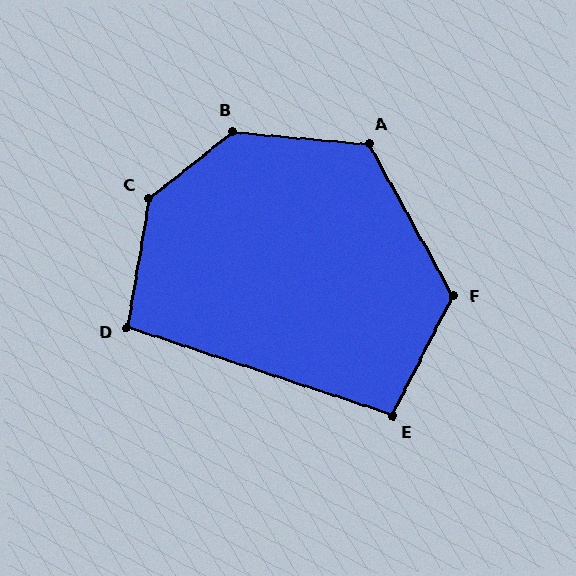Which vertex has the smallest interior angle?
E, at approximately 98 degrees.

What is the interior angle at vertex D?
Approximately 99 degrees (obtuse).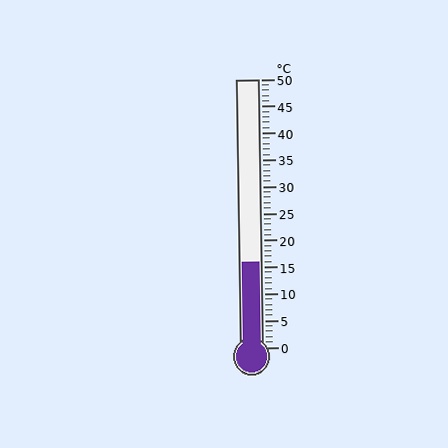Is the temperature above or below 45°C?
The temperature is below 45°C.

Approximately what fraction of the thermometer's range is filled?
The thermometer is filled to approximately 30% of its range.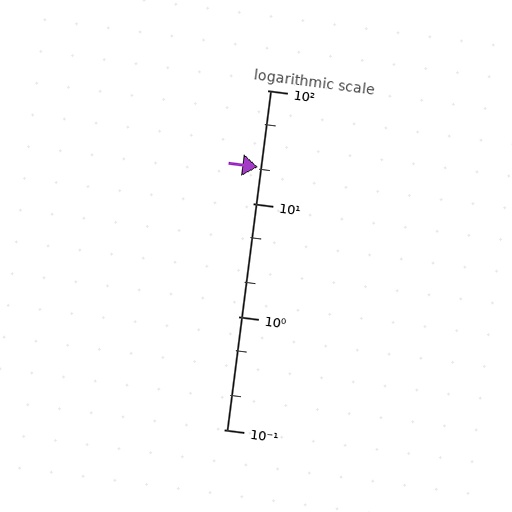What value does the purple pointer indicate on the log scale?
The pointer indicates approximately 21.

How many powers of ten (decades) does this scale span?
The scale spans 3 decades, from 0.1 to 100.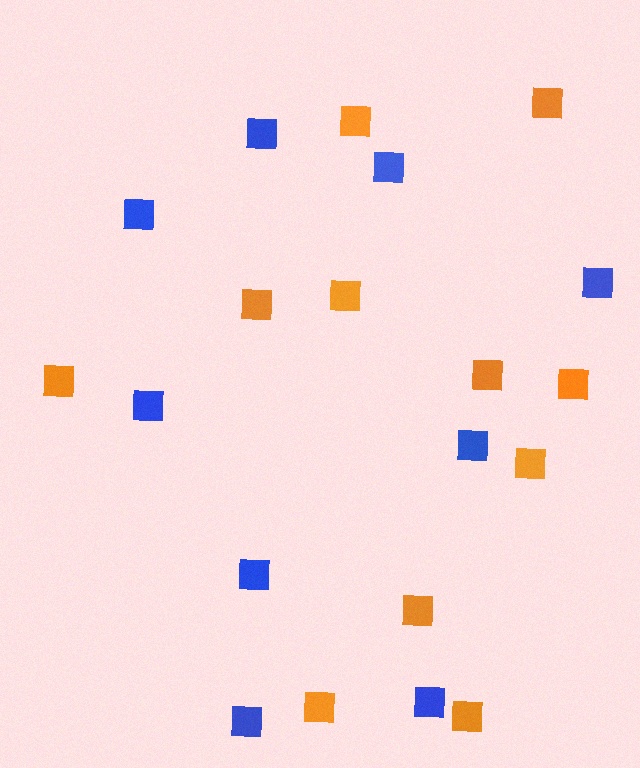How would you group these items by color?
There are 2 groups: one group of orange squares (11) and one group of blue squares (9).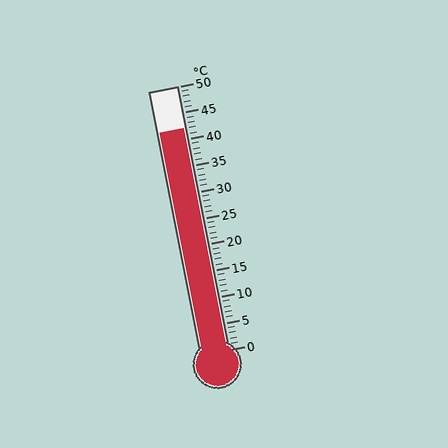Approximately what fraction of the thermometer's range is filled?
The thermometer is filled to approximately 85% of its range.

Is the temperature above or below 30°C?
The temperature is above 30°C.